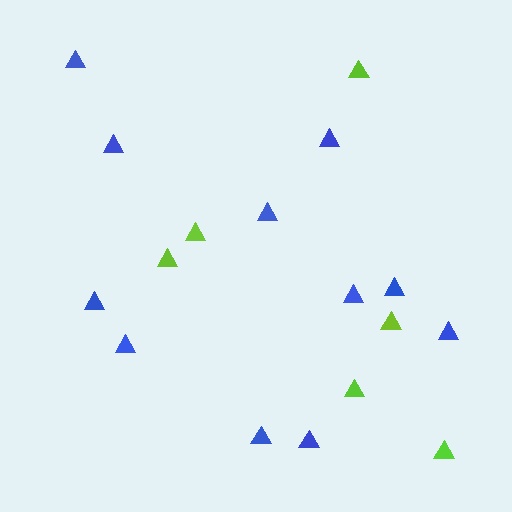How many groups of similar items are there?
There are 2 groups: one group of blue triangles (11) and one group of lime triangles (6).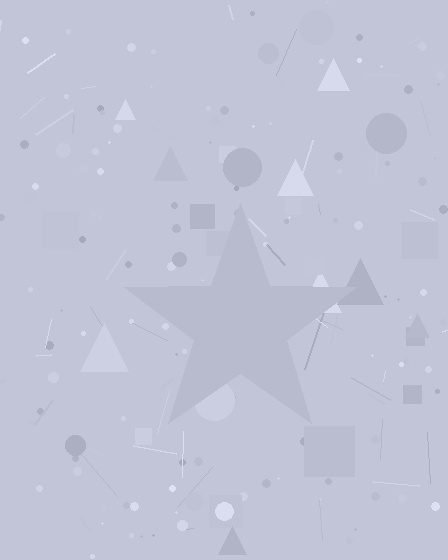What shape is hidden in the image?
A star is hidden in the image.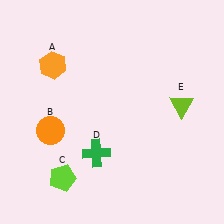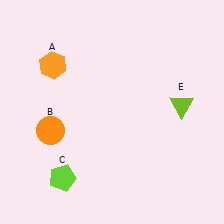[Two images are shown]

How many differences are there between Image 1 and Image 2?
There is 1 difference between the two images.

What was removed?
The green cross (D) was removed in Image 2.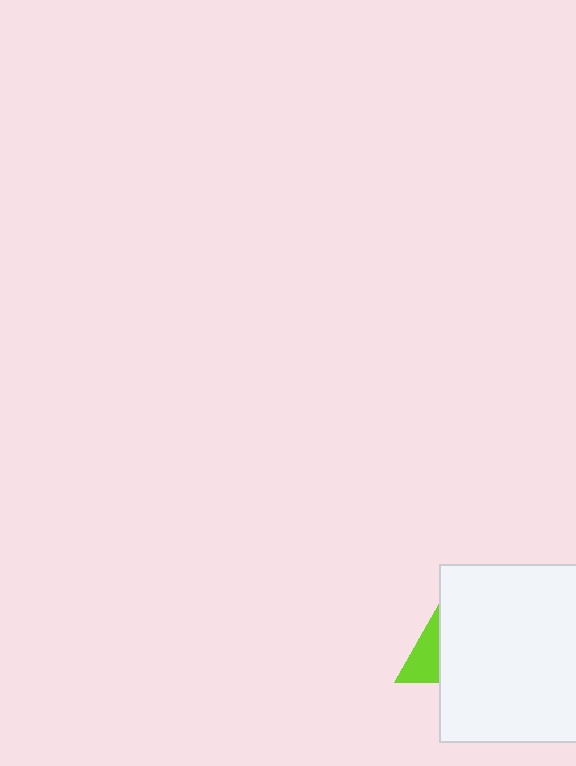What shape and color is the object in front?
The object in front is a white square.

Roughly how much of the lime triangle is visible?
About half of it is visible (roughly 50%).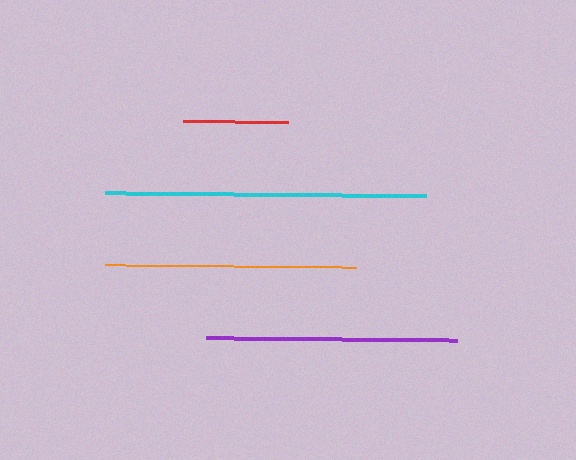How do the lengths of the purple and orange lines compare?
The purple and orange lines are approximately the same length.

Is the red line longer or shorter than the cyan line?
The cyan line is longer than the red line.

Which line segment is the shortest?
The red line is the shortest at approximately 106 pixels.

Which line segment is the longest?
The cyan line is the longest at approximately 321 pixels.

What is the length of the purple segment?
The purple segment is approximately 251 pixels long.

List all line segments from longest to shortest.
From longest to shortest: cyan, purple, orange, red.